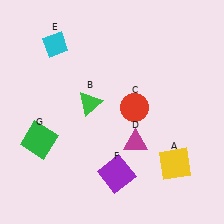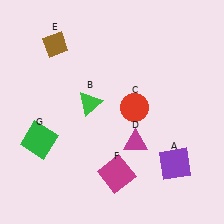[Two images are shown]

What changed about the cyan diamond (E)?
In Image 1, E is cyan. In Image 2, it changed to brown.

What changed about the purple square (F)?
In Image 1, F is purple. In Image 2, it changed to magenta.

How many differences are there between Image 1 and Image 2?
There are 3 differences between the two images.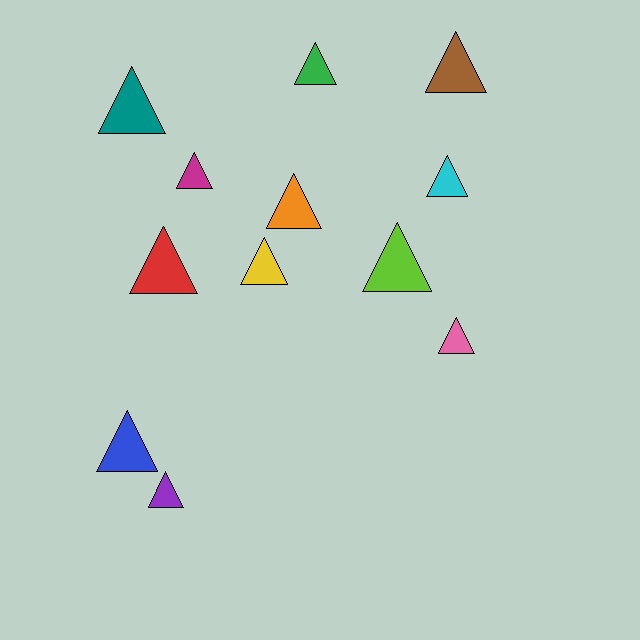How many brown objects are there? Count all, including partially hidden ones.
There is 1 brown object.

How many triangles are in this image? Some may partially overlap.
There are 12 triangles.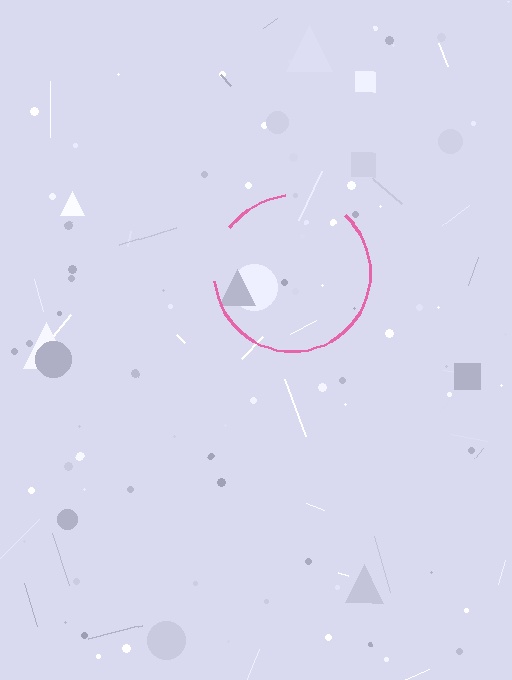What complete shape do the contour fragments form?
The contour fragments form a circle.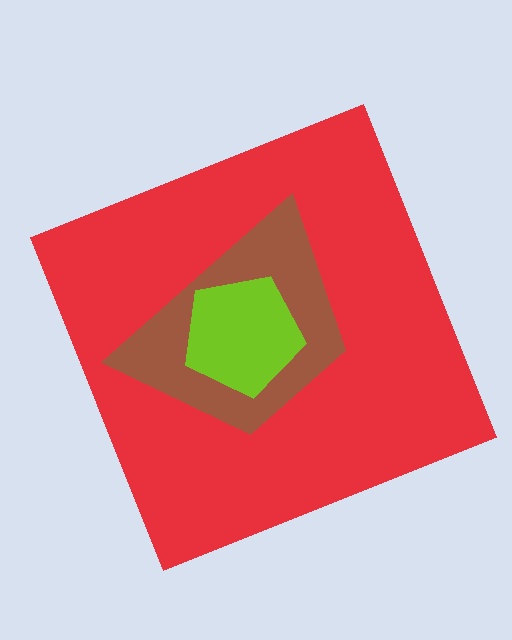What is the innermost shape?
The lime pentagon.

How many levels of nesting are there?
3.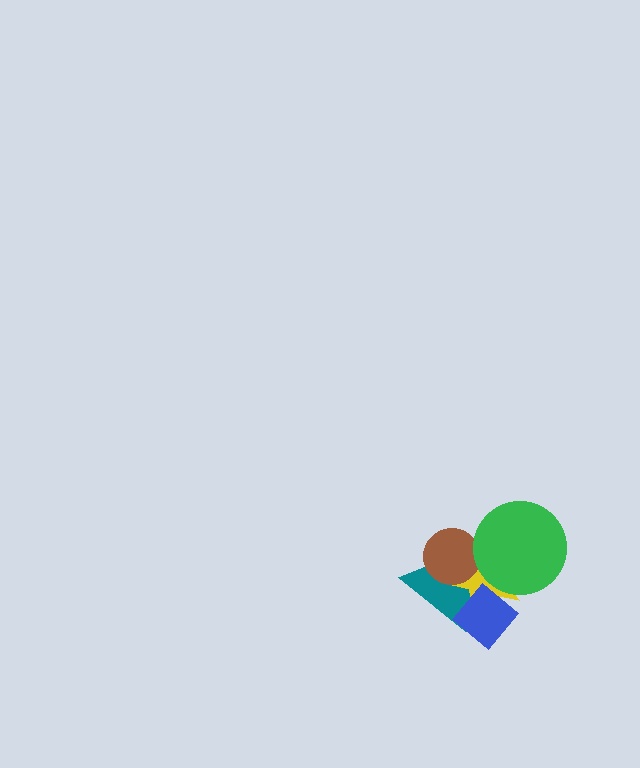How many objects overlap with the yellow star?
4 objects overlap with the yellow star.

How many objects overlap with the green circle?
2 objects overlap with the green circle.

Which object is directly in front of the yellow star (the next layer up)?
The brown circle is directly in front of the yellow star.